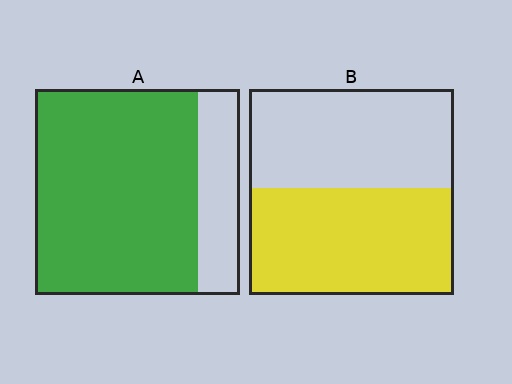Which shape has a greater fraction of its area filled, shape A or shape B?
Shape A.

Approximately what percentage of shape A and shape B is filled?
A is approximately 80% and B is approximately 50%.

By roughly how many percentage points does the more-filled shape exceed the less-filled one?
By roughly 30 percentage points (A over B).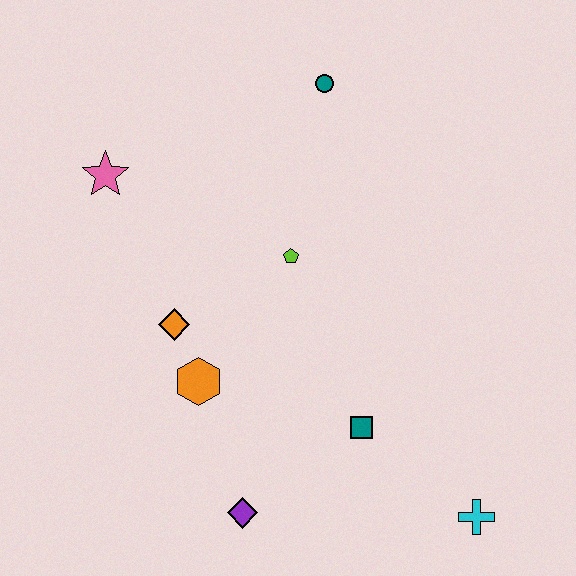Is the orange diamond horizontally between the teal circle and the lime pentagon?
No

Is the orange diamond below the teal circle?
Yes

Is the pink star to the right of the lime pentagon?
No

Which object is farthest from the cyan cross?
The pink star is farthest from the cyan cross.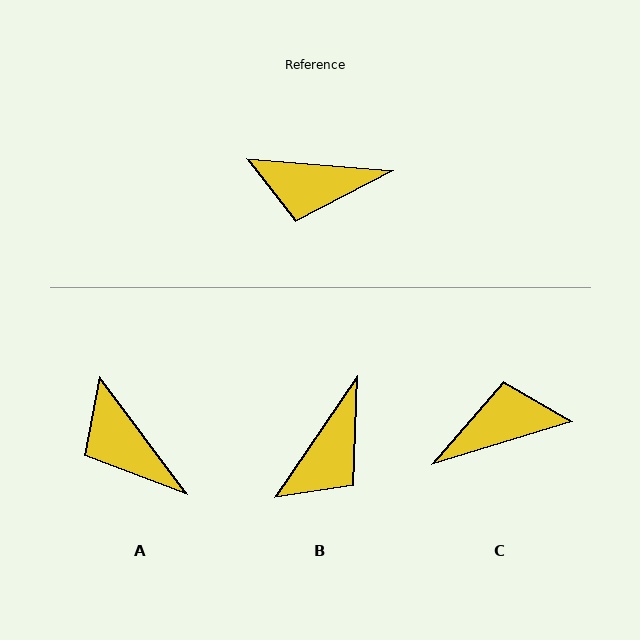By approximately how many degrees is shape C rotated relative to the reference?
Approximately 158 degrees clockwise.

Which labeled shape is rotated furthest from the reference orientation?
C, about 158 degrees away.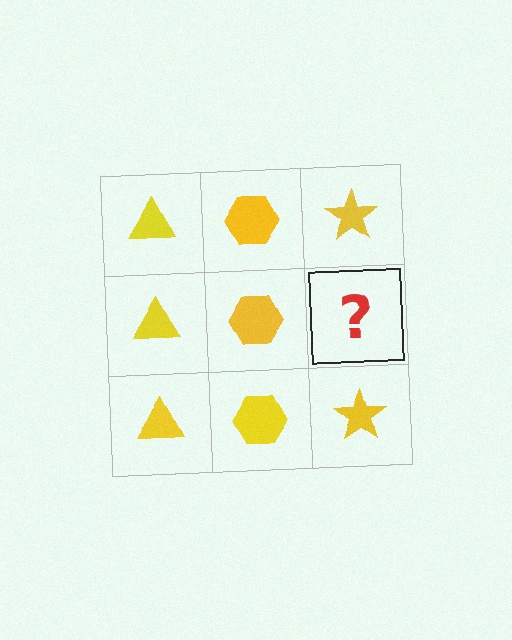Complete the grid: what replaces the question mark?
The question mark should be replaced with a yellow star.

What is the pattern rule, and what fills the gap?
The rule is that each column has a consistent shape. The gap should be filled with a yellow star.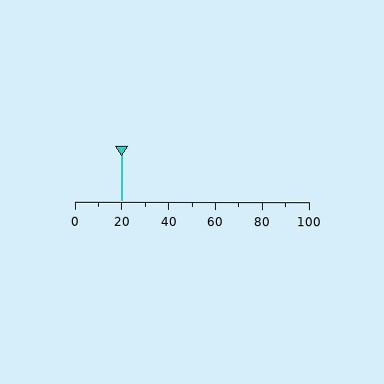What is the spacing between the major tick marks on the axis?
The major ticks are spaced 20 apart.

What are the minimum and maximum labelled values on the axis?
The axis runs from 0 to 100.